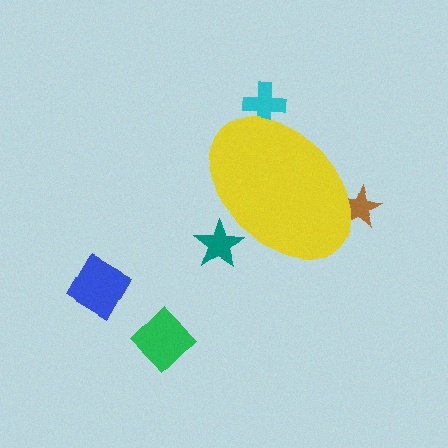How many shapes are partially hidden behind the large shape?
3 shapes are partially hidden.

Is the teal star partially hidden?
Yes, the teal star is partially hidden behind the yellow ellipse.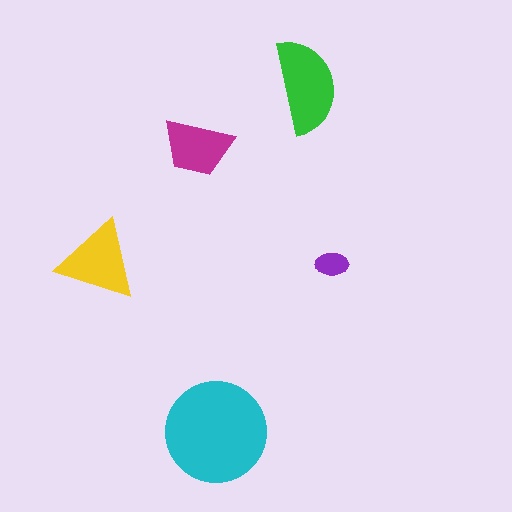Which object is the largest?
The cyan circle.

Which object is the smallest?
The purple ellipse.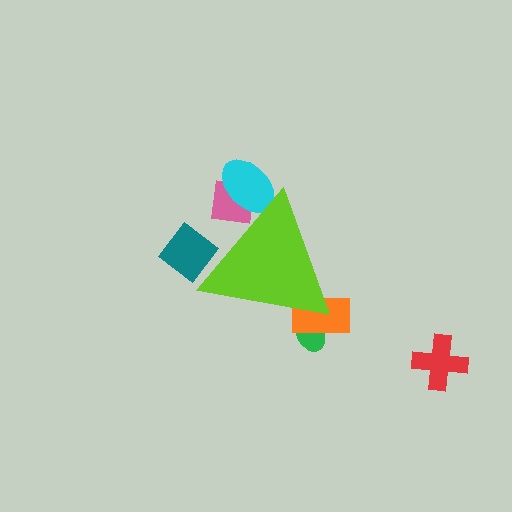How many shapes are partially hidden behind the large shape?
5 shapes are partially hidden.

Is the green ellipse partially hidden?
Yes, the green ellipse is partially hidden behind the lime triangle.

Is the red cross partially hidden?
No, the red cross is fully visible.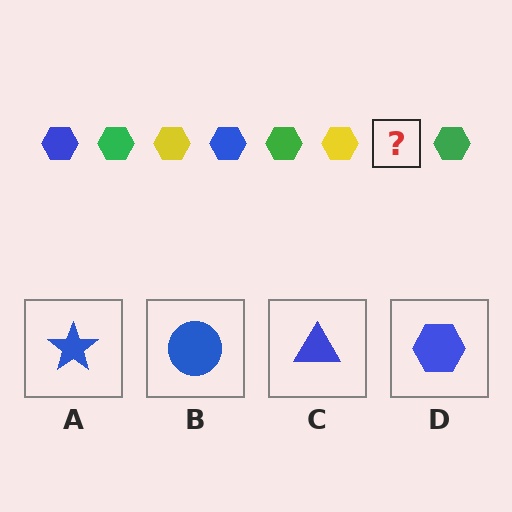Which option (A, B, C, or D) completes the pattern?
D.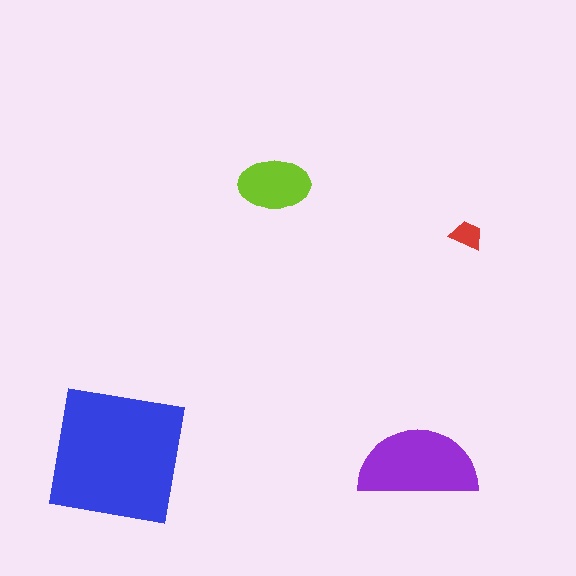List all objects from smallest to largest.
The red trapezoid, the lime ellipse, the purple semicircle, the blue square.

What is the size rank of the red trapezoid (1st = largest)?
4th.